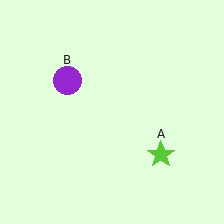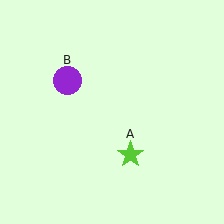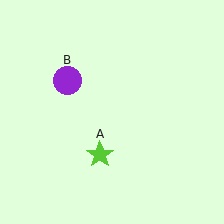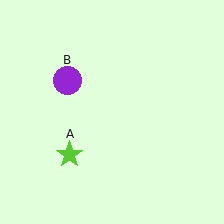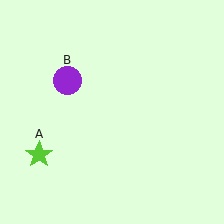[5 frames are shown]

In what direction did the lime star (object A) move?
The lime star (object A) moved left.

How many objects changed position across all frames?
1 object changed position: lime star (object A).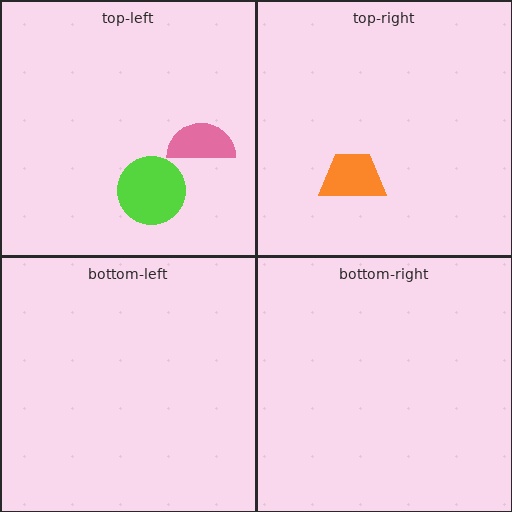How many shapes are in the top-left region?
2.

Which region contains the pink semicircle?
The top-left region.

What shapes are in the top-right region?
The orange trapezoid.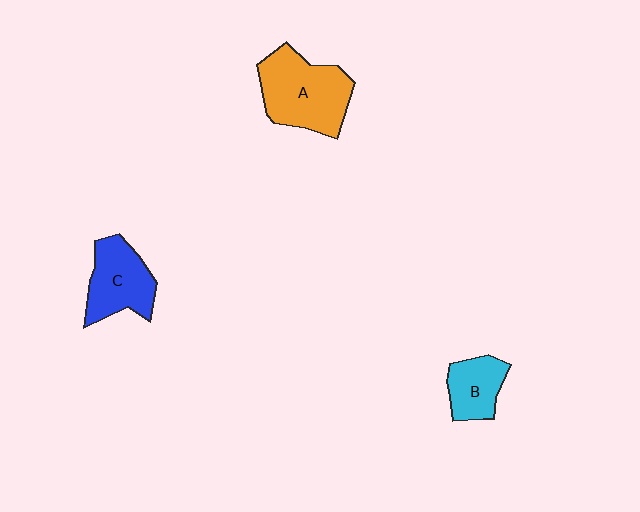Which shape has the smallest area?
Shape B (cyan).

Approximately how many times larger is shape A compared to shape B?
Approximately 1.9 times.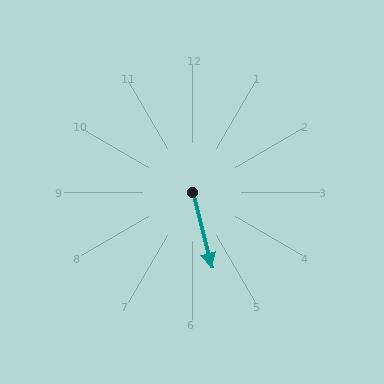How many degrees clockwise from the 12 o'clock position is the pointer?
Approximately 165 degrees.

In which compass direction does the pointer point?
South.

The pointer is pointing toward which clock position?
Roughly 6 o'clock.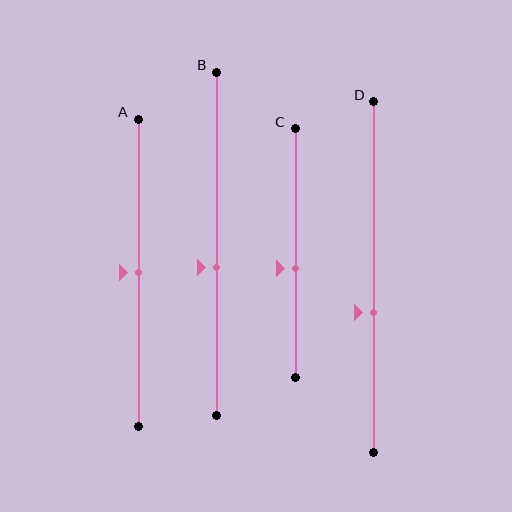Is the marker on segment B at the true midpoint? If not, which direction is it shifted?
No, the marker on segment B is shifted downward by about 7% of the segment length.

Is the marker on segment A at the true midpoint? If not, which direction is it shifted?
Yes, the marker on segment A is at the true midpoint.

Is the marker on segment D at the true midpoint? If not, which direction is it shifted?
No, the marker on segment D is shifted downward by about 10% of the segment length.